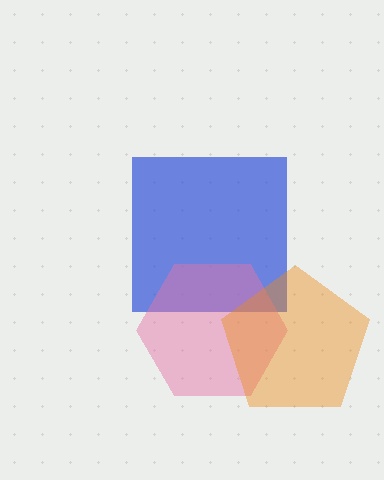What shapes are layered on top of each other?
The layered shapes are: a blue square, a pink hexagon, an orange pentagon.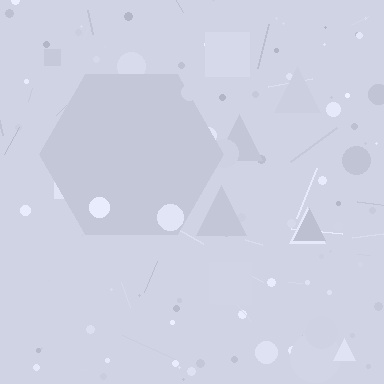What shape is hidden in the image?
A hexagon is hidden in the image.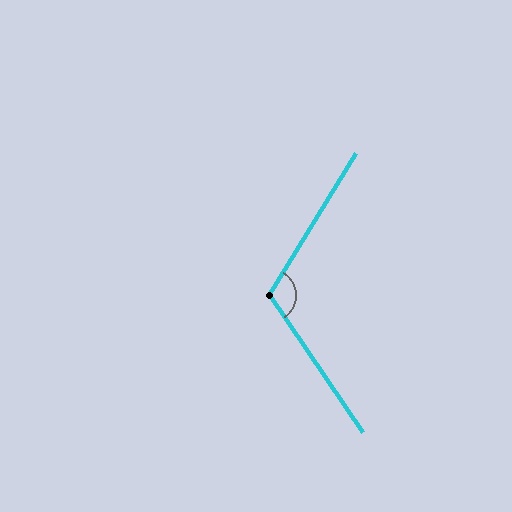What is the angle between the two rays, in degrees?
Approximately 115 degrees.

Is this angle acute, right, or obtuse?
It is obtuse.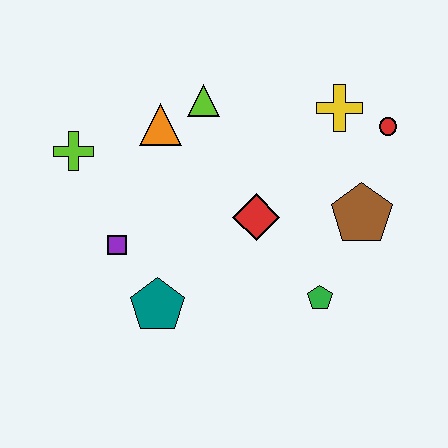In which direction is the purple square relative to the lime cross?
The purple square is below the lime cross.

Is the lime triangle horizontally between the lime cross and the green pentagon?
Yes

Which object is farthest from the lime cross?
The red circle is farthest from the lime cross.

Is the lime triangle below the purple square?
No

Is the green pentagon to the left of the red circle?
Yes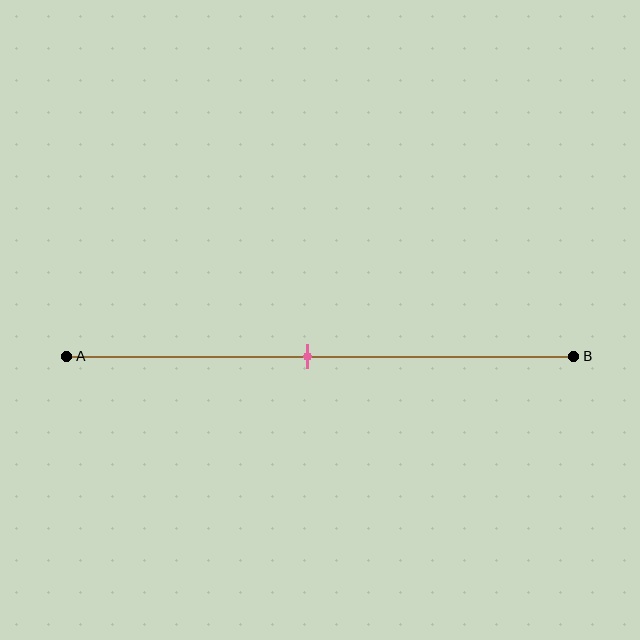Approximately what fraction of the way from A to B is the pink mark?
The pink mark is approximately 45% of the way from A to B.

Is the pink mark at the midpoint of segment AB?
Yes, the mark is approximately at the midpoint.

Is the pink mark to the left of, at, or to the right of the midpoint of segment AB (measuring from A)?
The pink mark is approximately at the midpoint of segment AB.